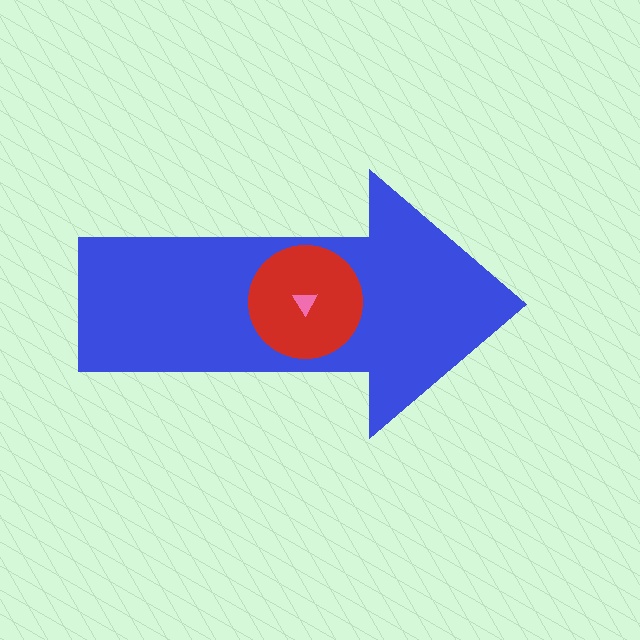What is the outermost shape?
The blue arrow.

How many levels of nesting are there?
3.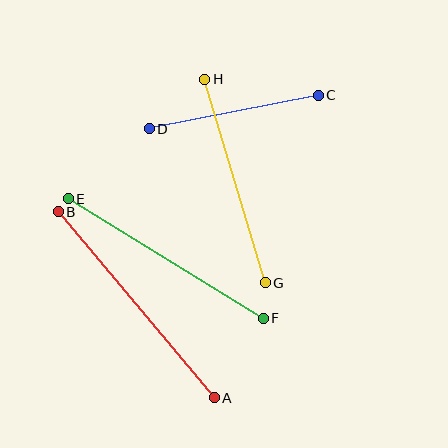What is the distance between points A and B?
The distance is approximately 243 pixels.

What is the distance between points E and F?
The distance is approximately 229 pixels.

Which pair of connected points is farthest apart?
Points A and B are farthest apart.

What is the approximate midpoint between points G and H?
The midpoint is at approximately (235, 181) pixels.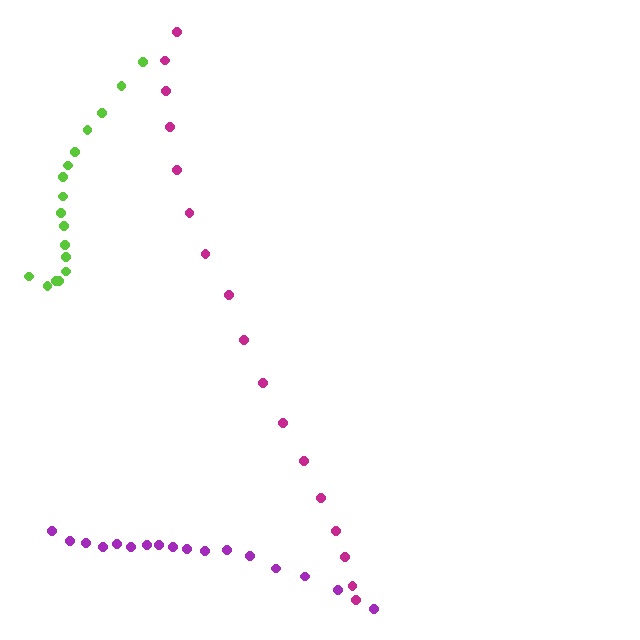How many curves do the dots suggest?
There are 3 distinct paths.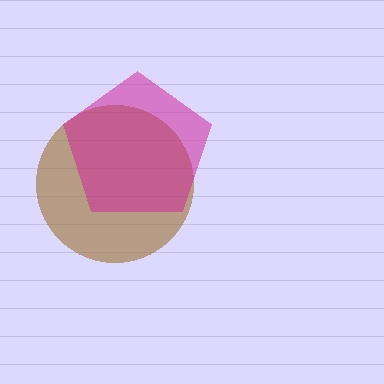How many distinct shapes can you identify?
There are 2 distinct shapes: a brown circle, a magenta pentagon.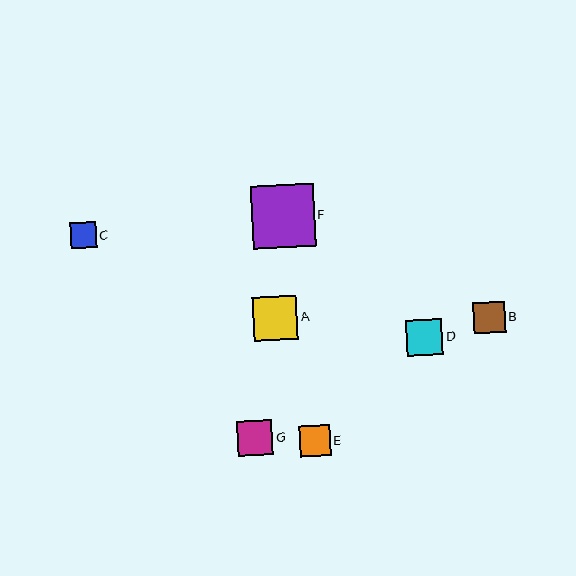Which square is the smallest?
Square C is the smallest with a size of approximately 26 pixels.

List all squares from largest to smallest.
From largest to smallest: F, A, D, G, B, E, C.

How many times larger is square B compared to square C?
Square B is approximately 1.2 times the size of square C.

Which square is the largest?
Square F is the largest with a size of approximately 63 pixels.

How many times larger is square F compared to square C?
Square F is approximately 2.4 times the size of square C.